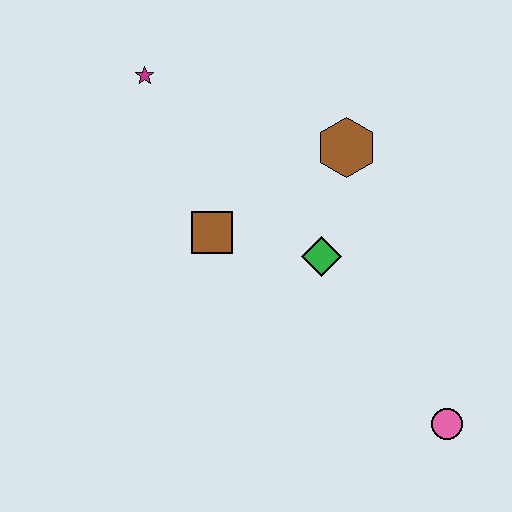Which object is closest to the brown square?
The green diamond is closest to the brown square.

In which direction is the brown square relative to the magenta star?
The brown square is below the magenta star.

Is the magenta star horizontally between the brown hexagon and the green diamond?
No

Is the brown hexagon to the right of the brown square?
Yes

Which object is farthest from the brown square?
The pink circle is farthest from the brown square.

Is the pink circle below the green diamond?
Yes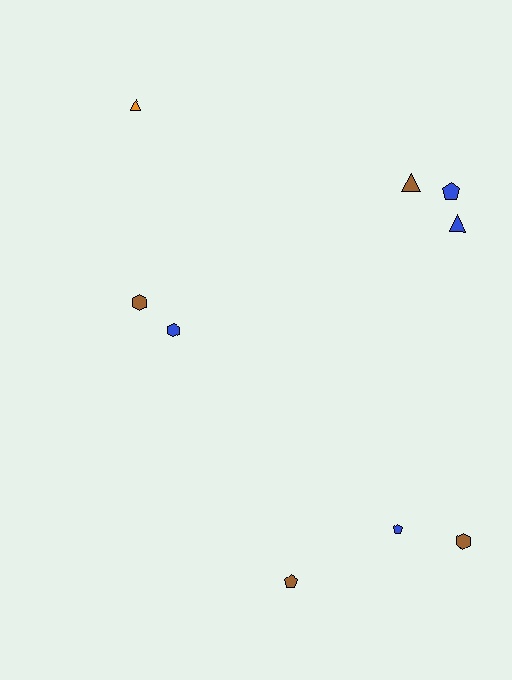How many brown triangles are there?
There is 1 brown triangle.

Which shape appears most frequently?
Hexagon, with 3 objects.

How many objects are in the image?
There are 9 objects.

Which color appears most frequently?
Blue, with 4 objects.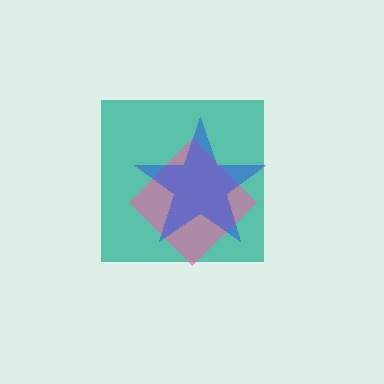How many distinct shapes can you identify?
There are 3 distinct shapes: a teal square, a pink diamond, a blue star.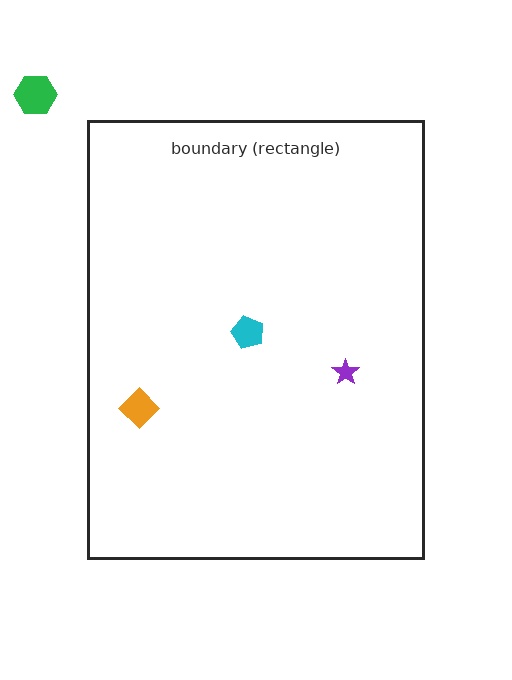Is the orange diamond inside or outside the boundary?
Inside.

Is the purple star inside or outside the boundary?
Inside.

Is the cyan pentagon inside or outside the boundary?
Inside.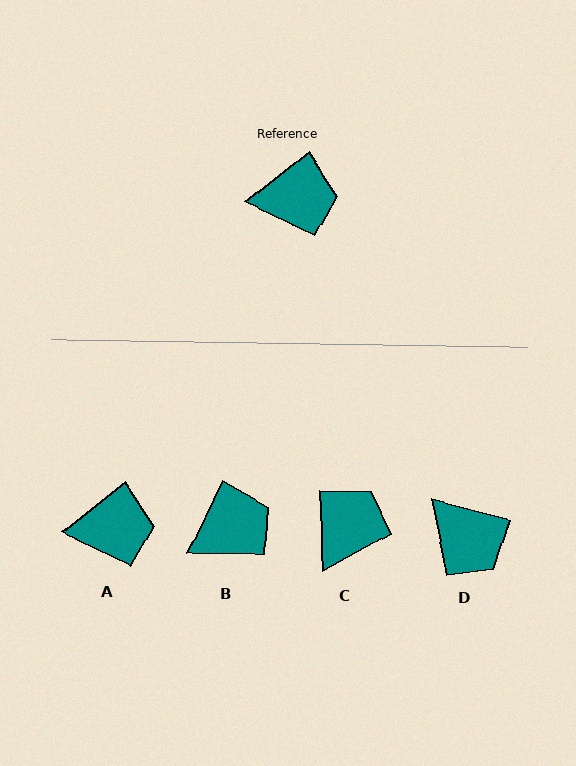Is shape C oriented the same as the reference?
No, it is off by about 54 degrees.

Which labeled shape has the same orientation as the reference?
A.